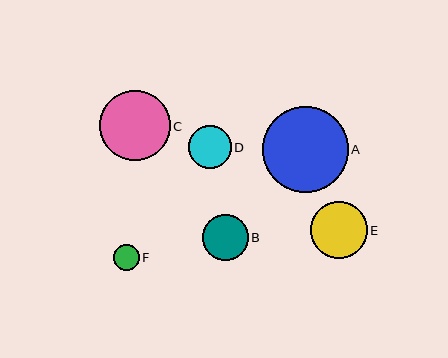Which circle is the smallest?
Circle F is the smallest with a size of approximately 26 pixels.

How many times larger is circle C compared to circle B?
Circle C is approximately 1.5 times the size of circle B.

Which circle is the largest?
Circle A is the largest with a size of approximately 85 pixels.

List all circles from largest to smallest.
From largest to smallest: A, C, E, B, D, F.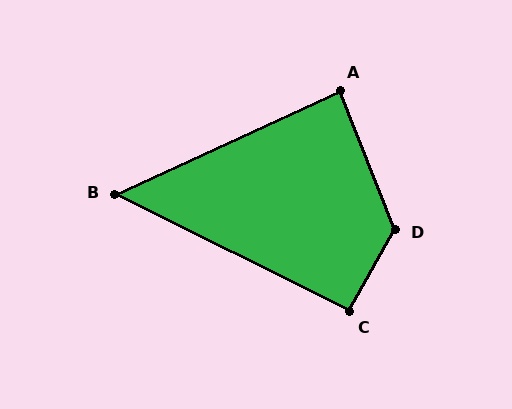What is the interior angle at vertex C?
Approximately 93 degrees (approximately right).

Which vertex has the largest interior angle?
D, at approximately 129 degrees.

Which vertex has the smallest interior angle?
B, at approximately 51 degrees.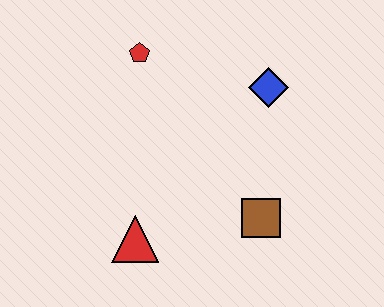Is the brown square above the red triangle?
Yes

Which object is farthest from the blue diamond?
The red triangle is farthest from the blue diamond.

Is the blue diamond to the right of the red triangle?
Yes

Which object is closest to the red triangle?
The brown square is closest to the red triangle.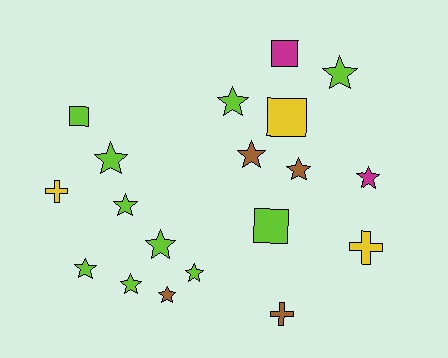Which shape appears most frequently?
Star, with 12 objects.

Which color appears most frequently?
Lime, with 10 objects.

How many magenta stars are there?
There is 1 magenta star.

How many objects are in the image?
There are 19 objects.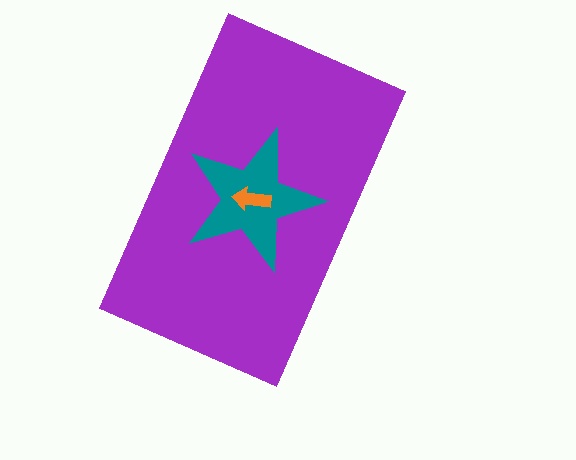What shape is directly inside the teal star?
The orange arrow.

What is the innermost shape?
The orange arrow.